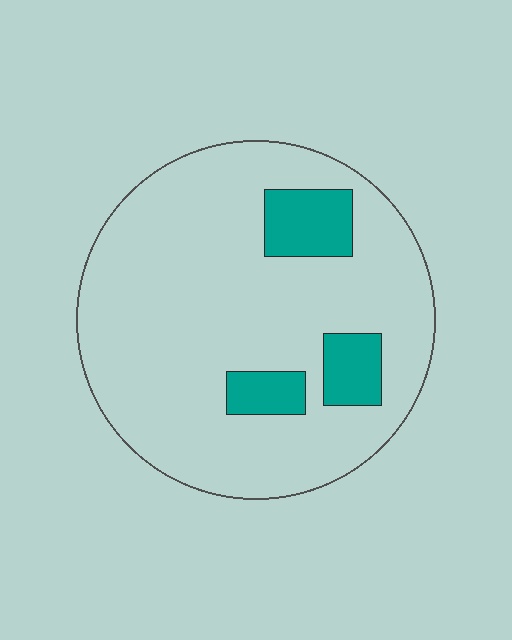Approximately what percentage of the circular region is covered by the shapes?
Approximately 15%.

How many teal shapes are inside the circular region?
3.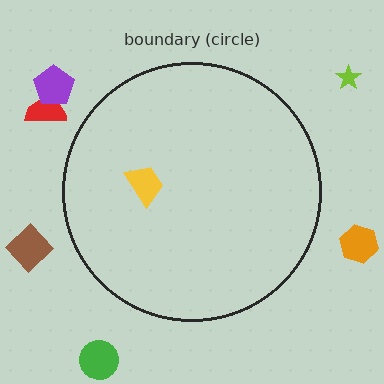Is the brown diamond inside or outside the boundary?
Outside.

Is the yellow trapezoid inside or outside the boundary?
Inside.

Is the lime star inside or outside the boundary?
Outside.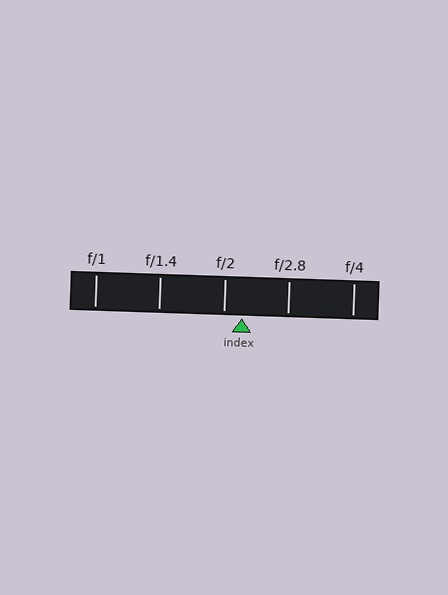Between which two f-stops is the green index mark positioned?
The index mark is between f/2 and f/2.8.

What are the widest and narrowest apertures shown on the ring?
The widest aperture shown is f/1 and the narrowest is f/4.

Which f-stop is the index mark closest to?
The index mark is closest to f/2.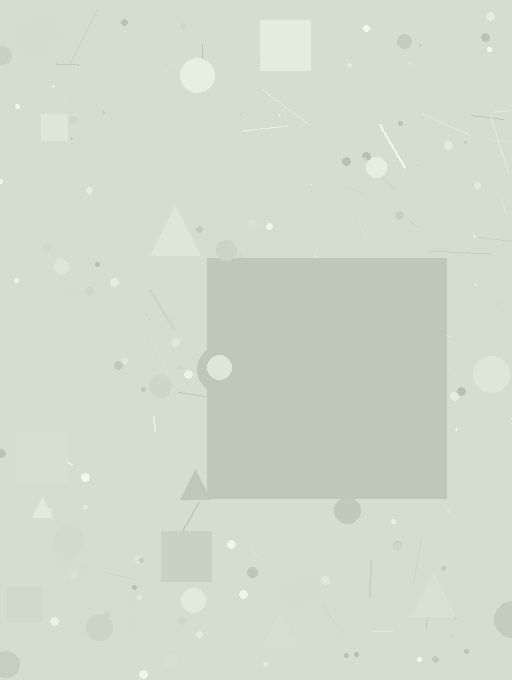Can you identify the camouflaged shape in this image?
The camouflaged shape is a square.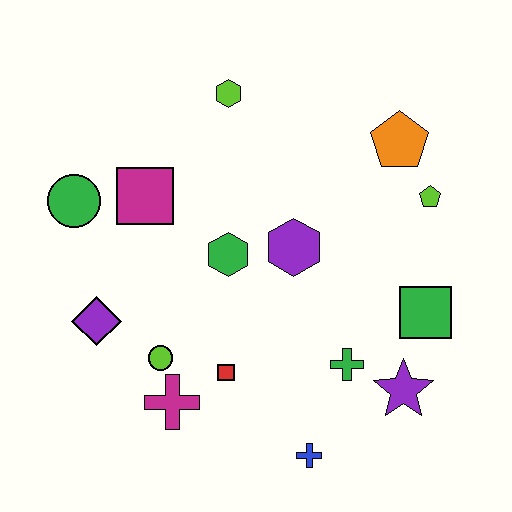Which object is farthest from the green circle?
The purple star is farthest from the green circle.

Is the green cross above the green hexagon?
No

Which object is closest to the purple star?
The green cross is closest to the purple star.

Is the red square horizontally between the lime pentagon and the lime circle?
Yes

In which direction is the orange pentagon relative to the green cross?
The orange pentagon is above the green cross.